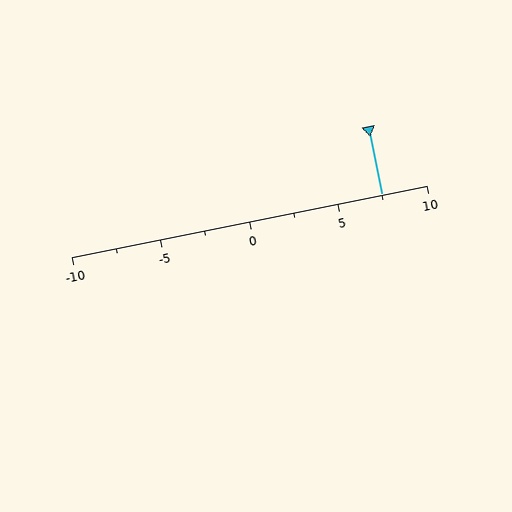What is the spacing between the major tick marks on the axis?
The major ticks are spaced 5 apart.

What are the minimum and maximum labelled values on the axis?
The axis runs from -10 to 10.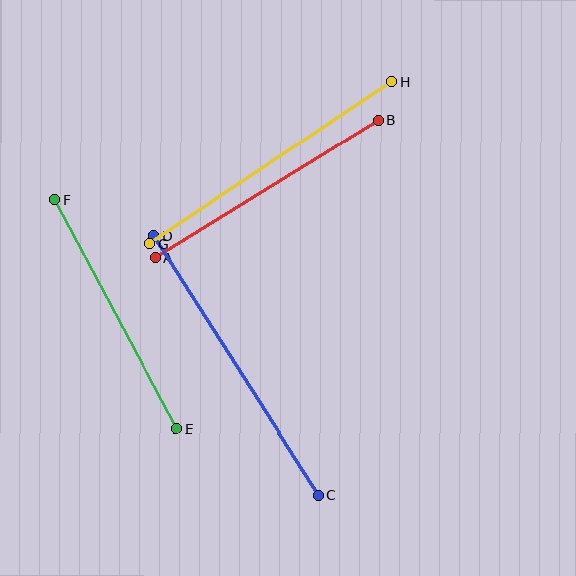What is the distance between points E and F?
The distance is approximately 259 pixels.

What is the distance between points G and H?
The distance is approximately 290 pixels.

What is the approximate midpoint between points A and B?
The midpoint is at approximately (267, 189) pixels.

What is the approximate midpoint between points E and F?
The midpoint is at approximately (116, 314) pixels.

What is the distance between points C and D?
The distance is approximately 308 pixels.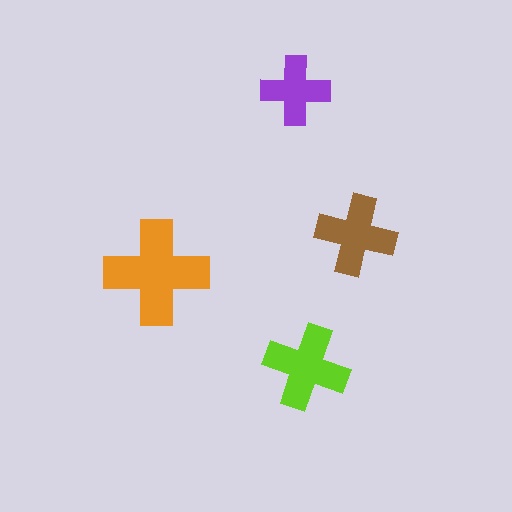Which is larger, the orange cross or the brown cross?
The orange one.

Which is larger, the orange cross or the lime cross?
The orange one.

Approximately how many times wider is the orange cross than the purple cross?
About 1.5 times wider.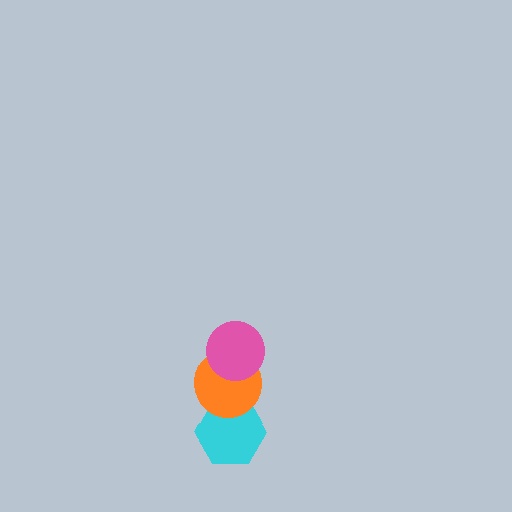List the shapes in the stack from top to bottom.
From top to bottom: the pink circle, the orange circle, the cyan hexagon.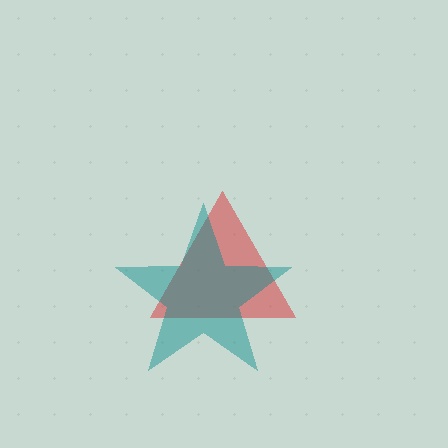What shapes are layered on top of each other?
The layered shapes are: a red triangle, a teal star.